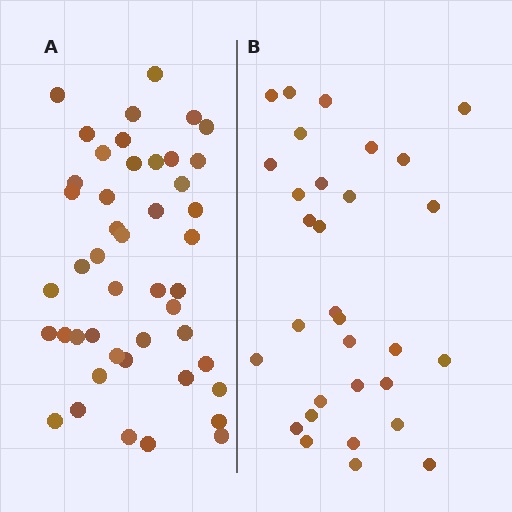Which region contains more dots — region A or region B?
Region A (the left region) has more dots.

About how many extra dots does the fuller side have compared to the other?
Region A has approximately 15 more dots than region B.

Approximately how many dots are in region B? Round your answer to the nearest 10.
About 30 dots. (The exact count is 31, which rounds to 30.)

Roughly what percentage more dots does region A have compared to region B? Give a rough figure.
About 50% more.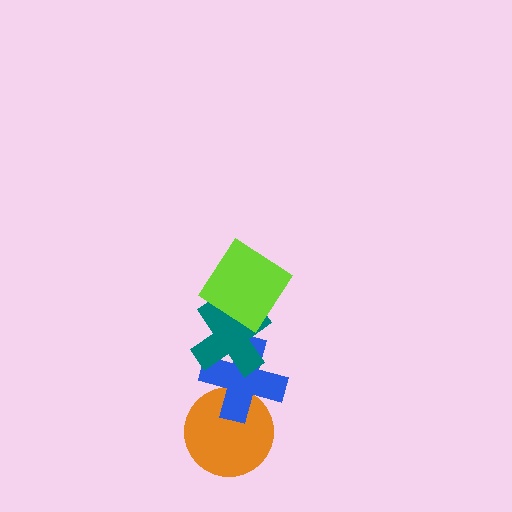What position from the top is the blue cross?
The blue cross is 3rd from the top.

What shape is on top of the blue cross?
The teal cross is on top of the blue cross.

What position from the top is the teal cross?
The teal cross is 2nd from the top.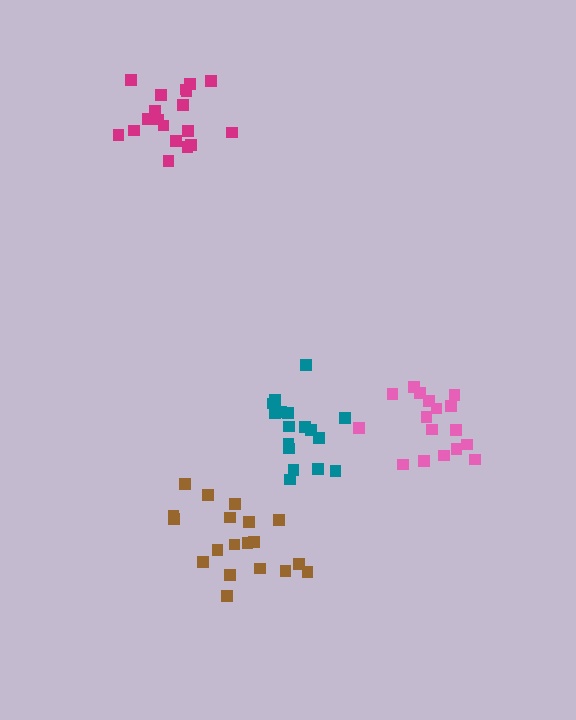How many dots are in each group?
Group 1: 18 dots, Group 2: 19 dots, Group 3: 17 dots, Group 4: 19 dots (73 total).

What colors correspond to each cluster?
The clusters are colored: teal, magenta, pink, brown.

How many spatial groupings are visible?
There are 4 spatial groupings.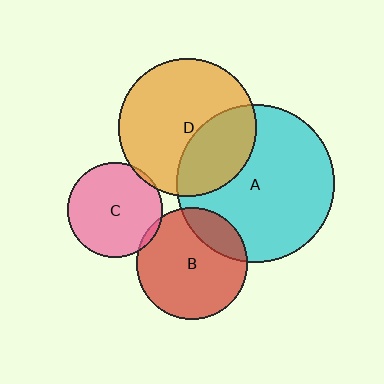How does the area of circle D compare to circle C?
Approximately 2.1 times.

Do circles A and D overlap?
Yes.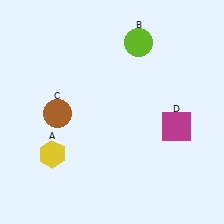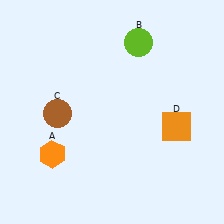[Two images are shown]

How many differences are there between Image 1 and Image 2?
There are 2 differences between the two images.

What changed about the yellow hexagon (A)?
In Image 1, A is yellow. In Image 2, it changed to orange.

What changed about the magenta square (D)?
In Image 1, D is magenta. In Image 2, it changed to orange.